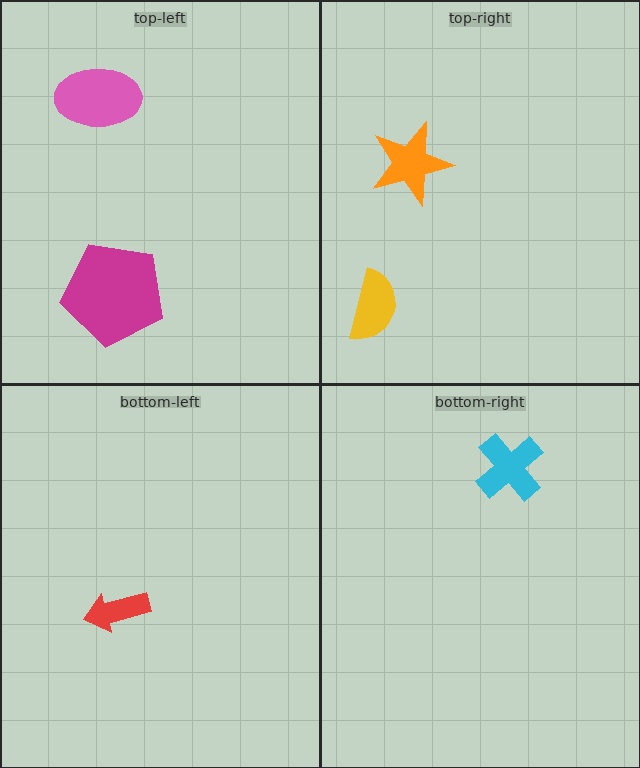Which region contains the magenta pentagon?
The top-left region.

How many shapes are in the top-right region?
2.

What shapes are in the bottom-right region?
The cyan cross.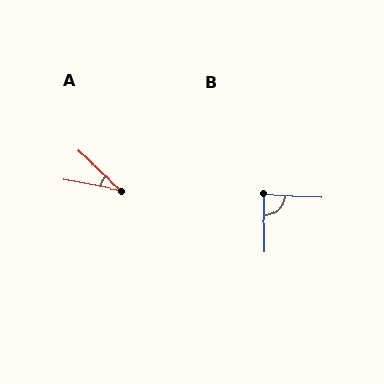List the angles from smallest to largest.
A (32°), B (87°).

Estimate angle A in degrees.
Approximately 32 degrees.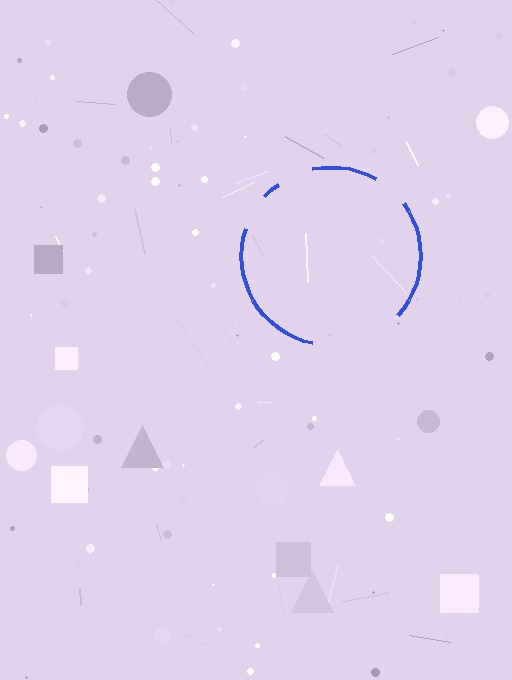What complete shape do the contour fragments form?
The contour fragments form a circle.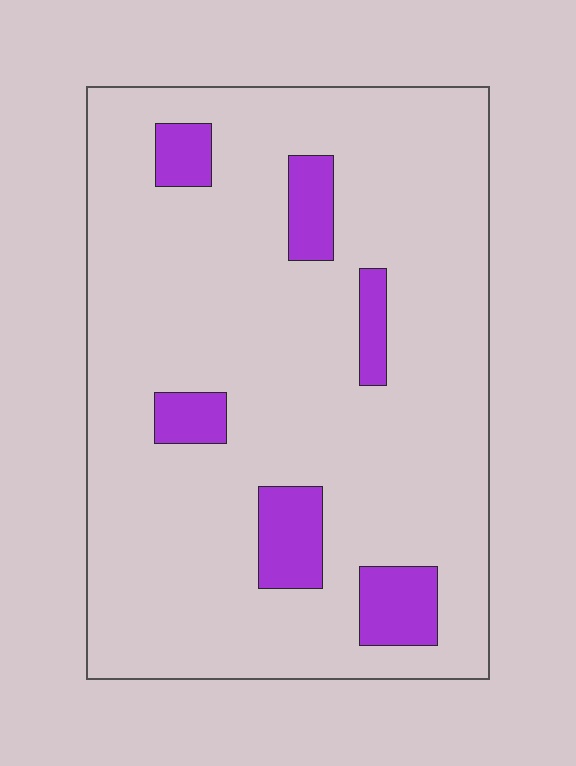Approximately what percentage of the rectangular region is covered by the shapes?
Approximately 10%.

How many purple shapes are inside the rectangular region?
6.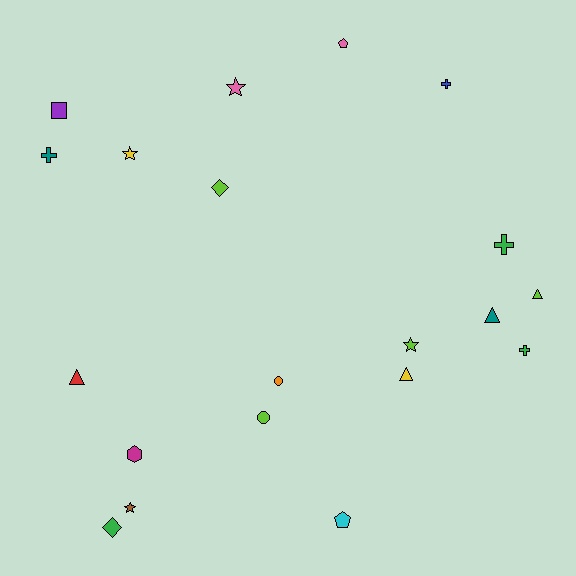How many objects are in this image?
There are 20 objects.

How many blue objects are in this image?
There is 1 blue object.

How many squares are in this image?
There is 1 square.